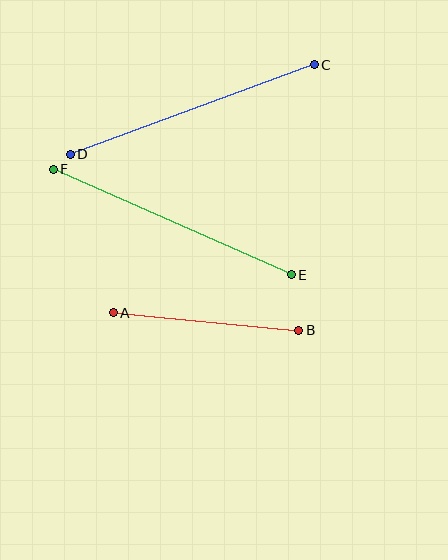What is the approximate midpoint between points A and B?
The midpoint is at approximately (206, 321) pixels.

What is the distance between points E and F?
The distance is approximately 260 pixels.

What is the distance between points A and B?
The distance is approximately 186 pixels.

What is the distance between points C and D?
The distance is approximately 260 pixels.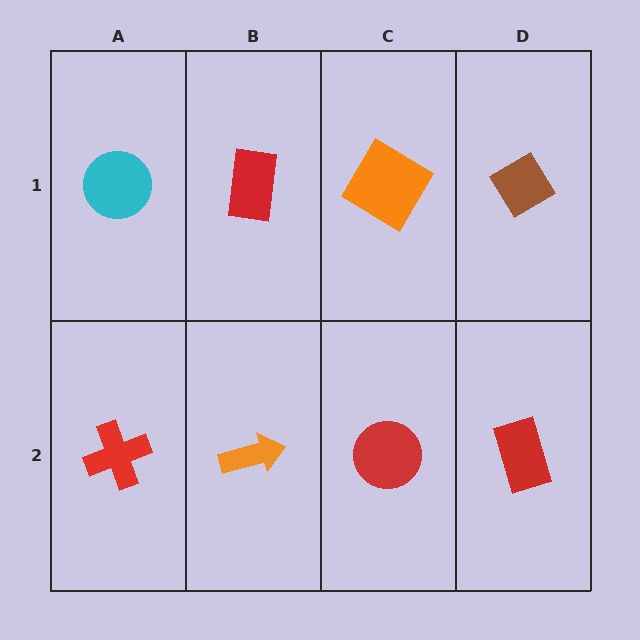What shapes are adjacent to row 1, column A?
A red cross (row 2, column A), a red rectangle (row 1, column B).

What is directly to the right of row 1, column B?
An orange diamond.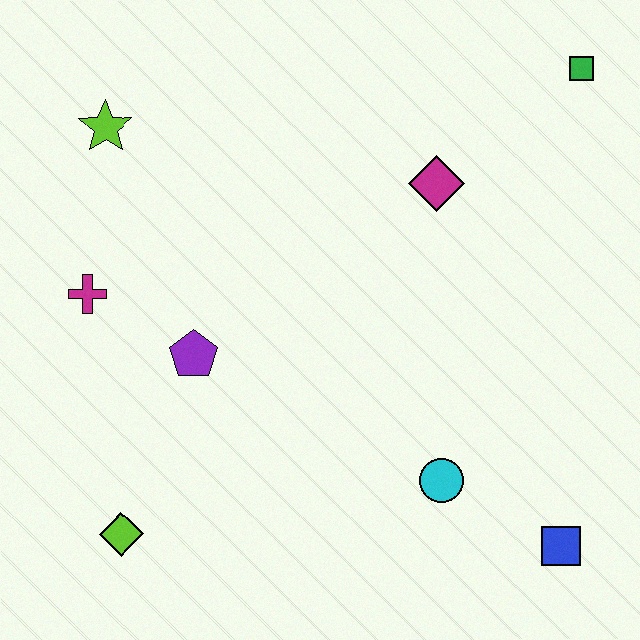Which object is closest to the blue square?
The cyan circle is closest to the blue square.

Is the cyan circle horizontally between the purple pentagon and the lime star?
No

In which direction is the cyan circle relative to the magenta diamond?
The cyan circle is below the magenta diamond.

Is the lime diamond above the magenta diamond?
No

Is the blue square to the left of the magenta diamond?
No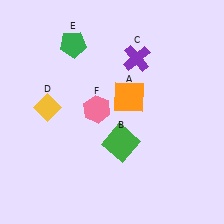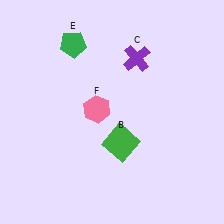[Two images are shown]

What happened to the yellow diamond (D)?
The yellow diamond (D) was removed in Image 2. It was in the top-left area of Image 1.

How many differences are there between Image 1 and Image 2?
There are 2 differences between the two images.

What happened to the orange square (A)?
The orange square (A) was removed in Image 2. It was in the top-right area of Image 1.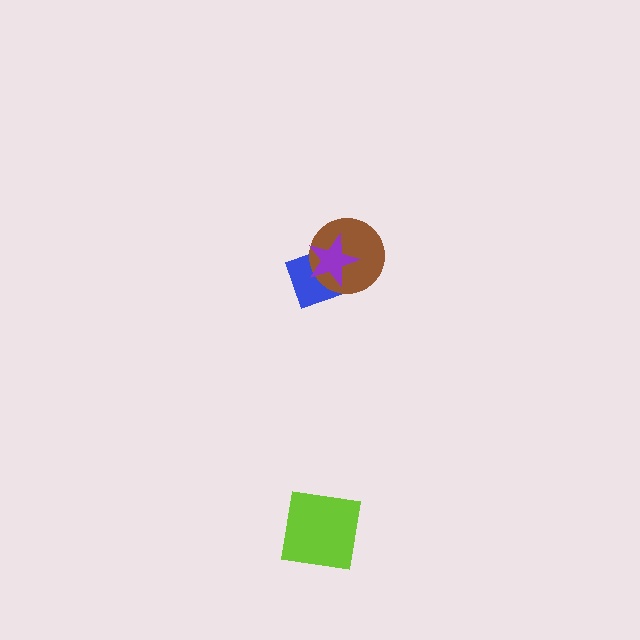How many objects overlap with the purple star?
2 objects overlap with the purple star.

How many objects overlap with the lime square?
0 objects overlap with the lime square.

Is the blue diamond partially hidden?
Yes, it is partially covered by another shape.